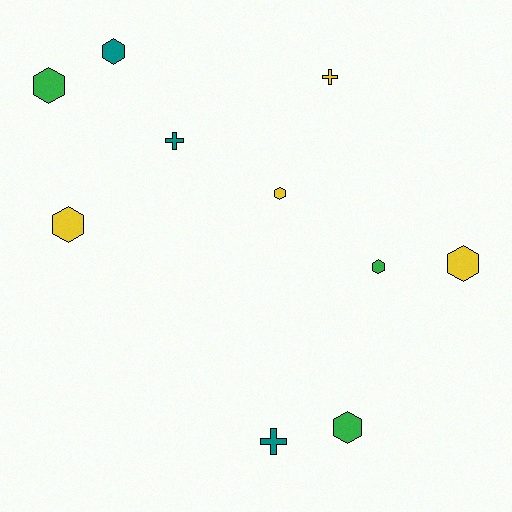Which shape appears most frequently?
Hexagon, with 7 objects.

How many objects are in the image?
There are 10 objects.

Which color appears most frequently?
Yellow, with 4 objects.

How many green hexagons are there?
There are 3 green hexagons.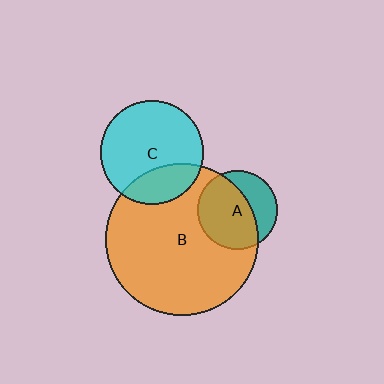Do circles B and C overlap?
Yes.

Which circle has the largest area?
Circle B (orange).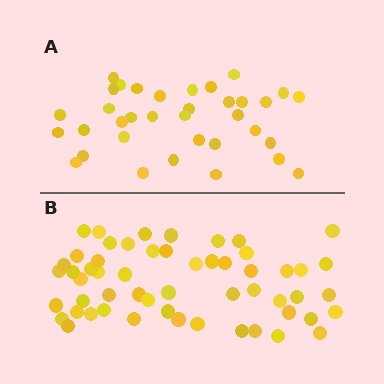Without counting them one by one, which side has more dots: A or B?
Region B (the bottom region) has more dots.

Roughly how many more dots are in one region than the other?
Region B has approximately 20 more dots than region A.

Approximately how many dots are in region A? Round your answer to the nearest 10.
About 40 dots. (The exact count is 35, which rounds to 40.)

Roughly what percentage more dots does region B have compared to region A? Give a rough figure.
About 55% more.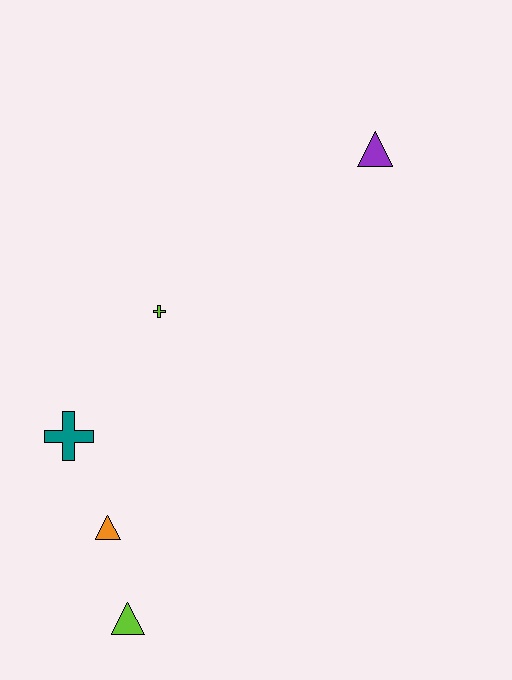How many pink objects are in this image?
There are no pink objects.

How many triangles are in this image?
There are 3 triangles.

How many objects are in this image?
There are 5 objects.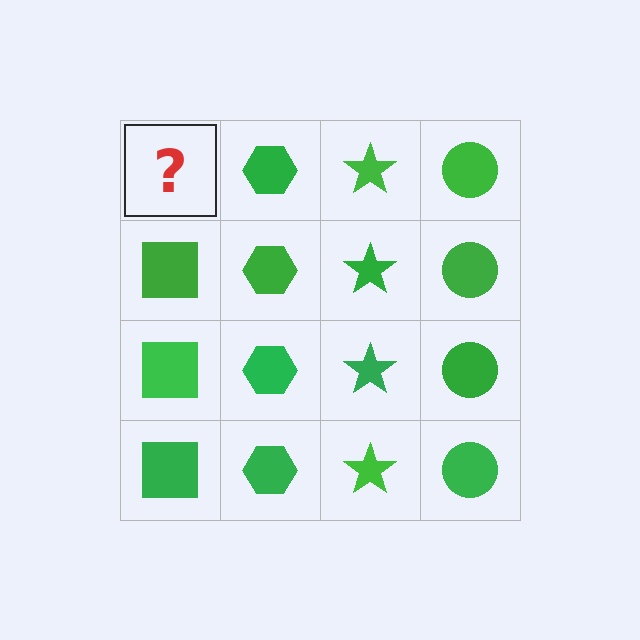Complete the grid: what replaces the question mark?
The question mark should be replaced with a green square.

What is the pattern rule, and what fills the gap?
The rule is that each column has a consistent shape. The gap should be filled with a green square.